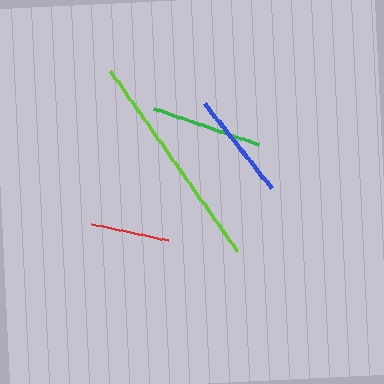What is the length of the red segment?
The red segment is approximately 79 pixels long.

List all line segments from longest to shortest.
From longest to shortest: lime, green, blue, red.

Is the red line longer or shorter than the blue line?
The blue line is longer than the red line.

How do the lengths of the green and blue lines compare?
The green and blue lines are approximately the same length.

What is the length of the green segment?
The green segment is approximately 110 pixels long.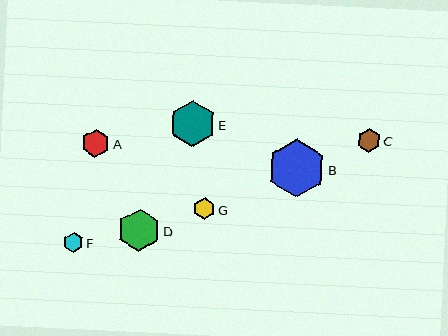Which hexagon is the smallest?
Hexagon F is the smallest with a size of approximately 20 pixels.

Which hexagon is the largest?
Hexagon B is the largest with a size of approximately 58 pixels.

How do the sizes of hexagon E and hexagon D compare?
Hexagon E and hexagon D are approximately the same size.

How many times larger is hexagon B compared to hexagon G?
Hexagon B is approximately 2.7 times the size of hexagon G.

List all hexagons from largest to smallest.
From largest to smallest: B, E, D, A, C, G, F.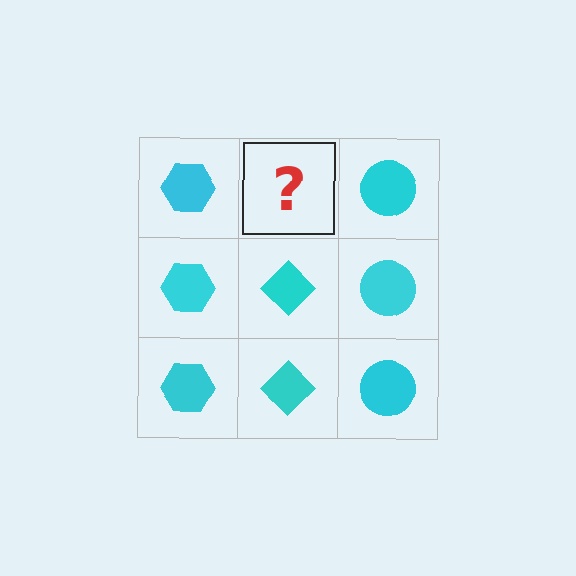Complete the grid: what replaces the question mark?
The question mark should be replaced with a cyan diamond.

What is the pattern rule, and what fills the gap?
The rule is that each column has a consistent shape. The gap should be filled with a cyan diamond.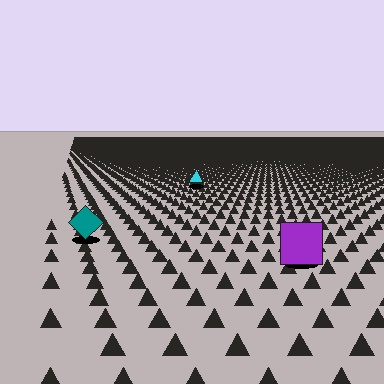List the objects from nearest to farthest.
From nearest to farthest: the purple square, the teal diamond, the cyan triangle.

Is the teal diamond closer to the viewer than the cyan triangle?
Yes. The teal diamond is closer — you can tell from the texture gradient: the ground texture is coarser near it.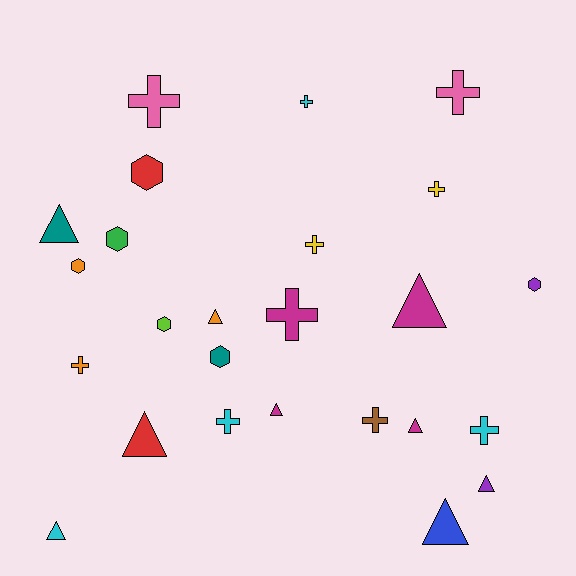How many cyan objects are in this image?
There are 4 cyan objects.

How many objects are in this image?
There are 25 objects.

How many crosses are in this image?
There are 10 crosses.